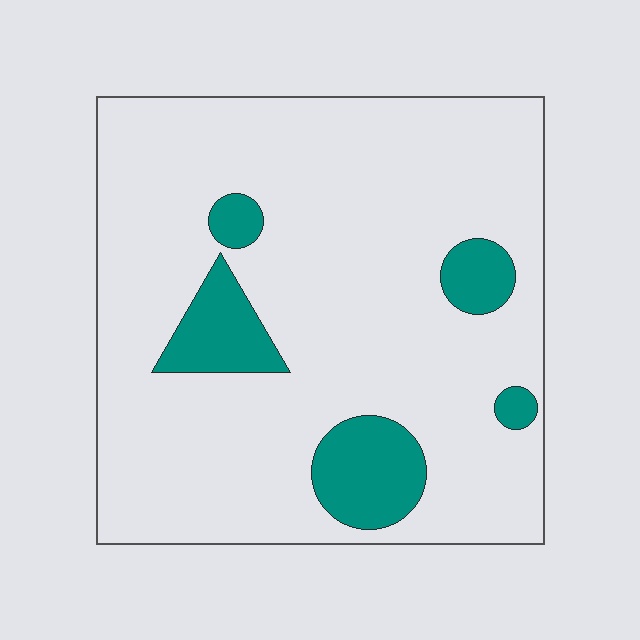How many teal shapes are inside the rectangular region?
5.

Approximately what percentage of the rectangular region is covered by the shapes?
Approximately 15%.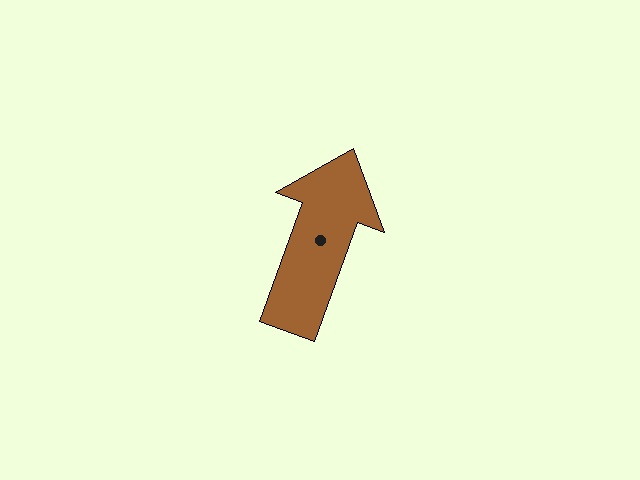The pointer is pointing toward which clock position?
Roughly 1 o'clock.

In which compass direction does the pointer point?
North.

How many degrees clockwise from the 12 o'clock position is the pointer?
Approximately 20 degrees.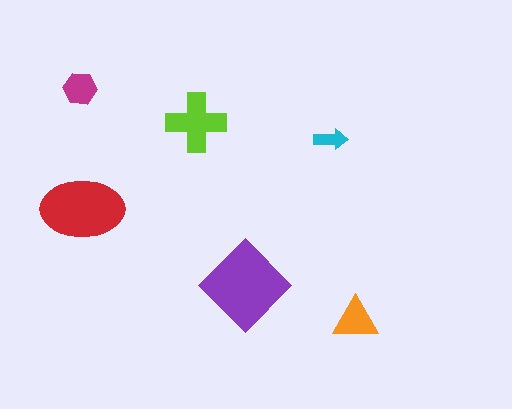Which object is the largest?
The purple diamond.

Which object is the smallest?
The cyan arrow.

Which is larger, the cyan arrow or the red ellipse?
The red ellipse.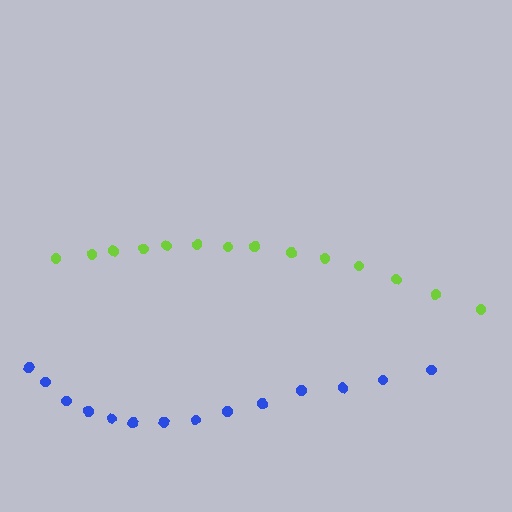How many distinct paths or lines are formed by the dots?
There are 2 distinct paths.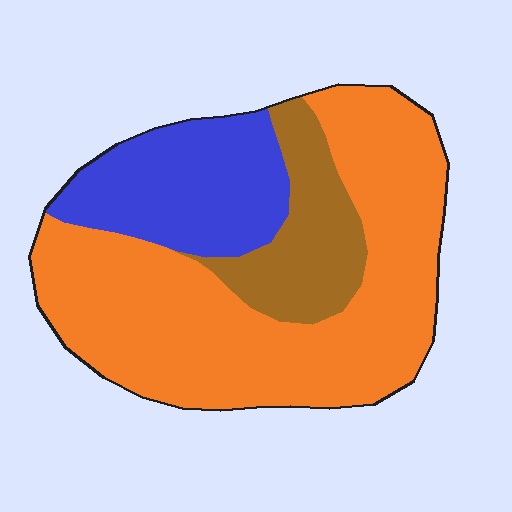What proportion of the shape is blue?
Blue takes up about one quarter (1/4) of the shape.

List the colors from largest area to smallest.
From largest to smallest: orange, blue, brown.